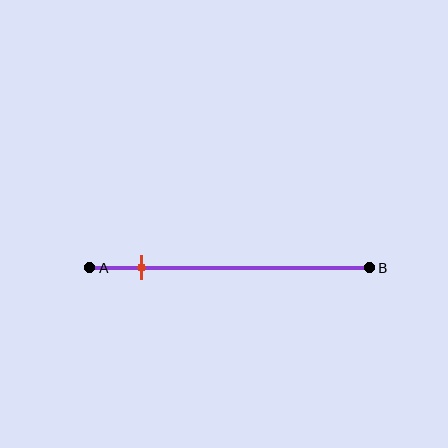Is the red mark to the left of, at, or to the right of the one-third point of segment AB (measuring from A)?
The red mark is to the left of the one-third point of segment AB.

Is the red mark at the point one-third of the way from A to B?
No, the mark is at about 20% from A, not at the 33% one-third point.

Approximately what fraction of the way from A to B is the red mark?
The red mark is approximately 20% of the way from A to B.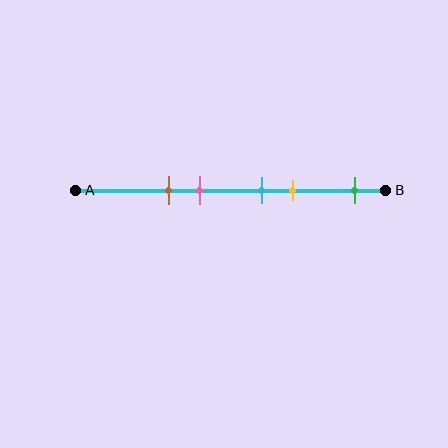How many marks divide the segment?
There are 5 marks dividing the segment.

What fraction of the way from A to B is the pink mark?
The pink mark is approximately 40% (0.4) of the way from A to B.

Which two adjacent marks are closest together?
The cyan and yellow marks are the closest adjacent pair.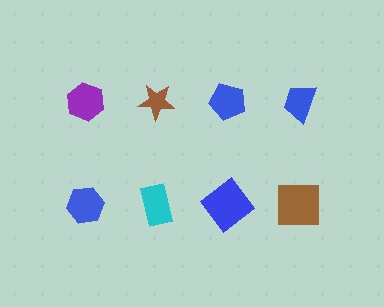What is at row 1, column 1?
A purple hexagon.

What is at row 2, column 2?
A cyan rectangle.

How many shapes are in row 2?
4 shapes.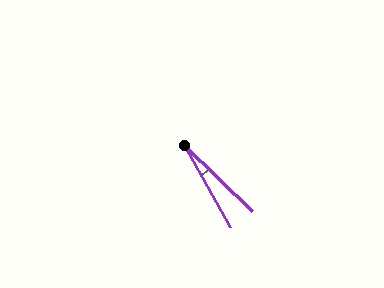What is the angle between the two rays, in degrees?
Approximately 17 degrees.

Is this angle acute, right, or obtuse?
It is acute.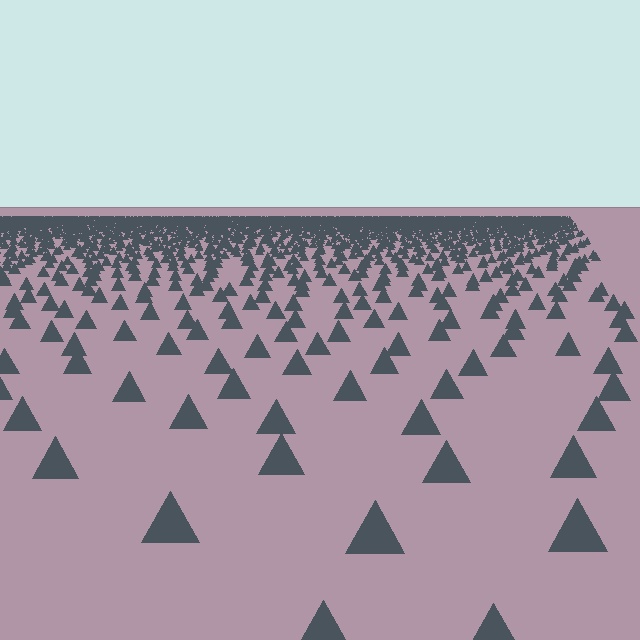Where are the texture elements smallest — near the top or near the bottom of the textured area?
Near the top.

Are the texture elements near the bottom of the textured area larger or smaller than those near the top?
Larger. Near the bottom, elements are closer to the viewer and appear at a bigger on-screen size.